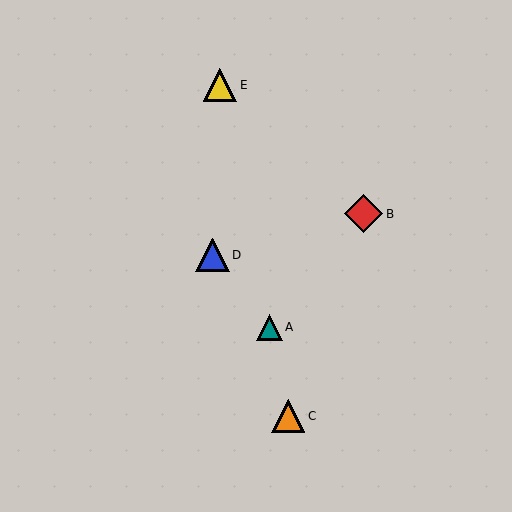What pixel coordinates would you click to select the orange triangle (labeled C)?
Click at (288, 416) to select the orange triangle C.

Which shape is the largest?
The red diamond (labeled B) is the largest.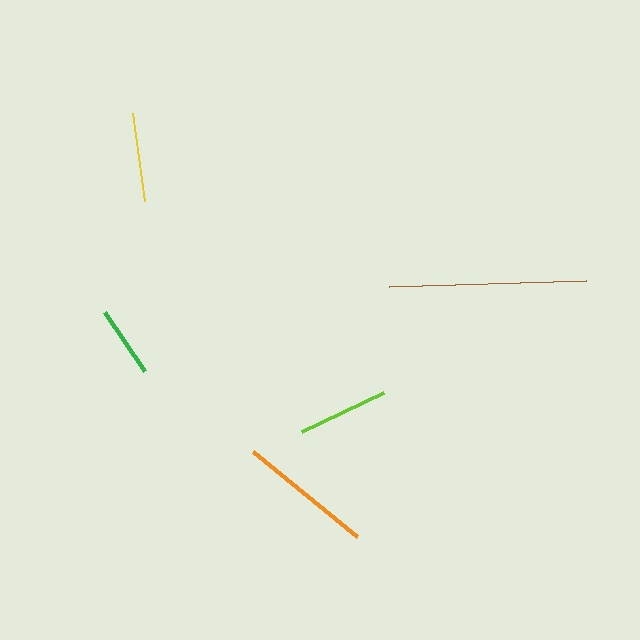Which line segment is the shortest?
The green line is the shortest at approximately 71 pixels.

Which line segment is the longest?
The brown line is the longest at approximately 197 pixels.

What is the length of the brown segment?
The brown segment is approximately 197 pixels long.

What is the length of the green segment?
The green segment is approximately 71 pixels long.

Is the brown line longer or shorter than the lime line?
The brown line is longer than the lime line.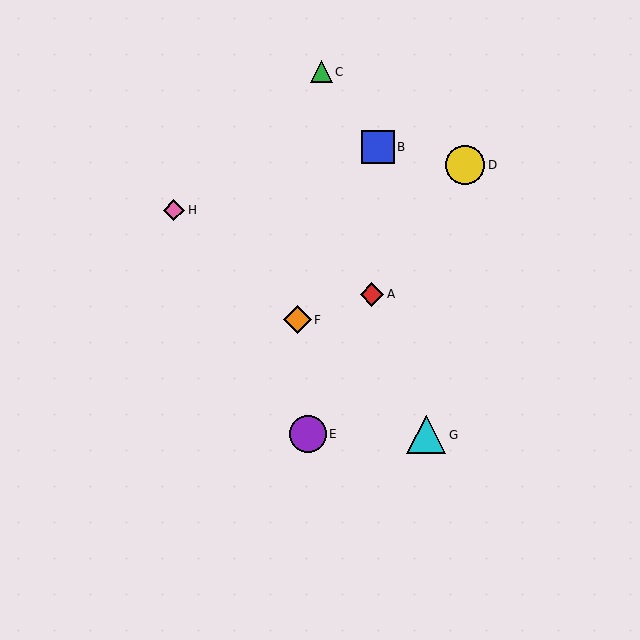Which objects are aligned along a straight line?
Objects F, G, H are aligned along a straight line.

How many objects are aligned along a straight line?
3 objects (F, G, H) are aligned along a straight line.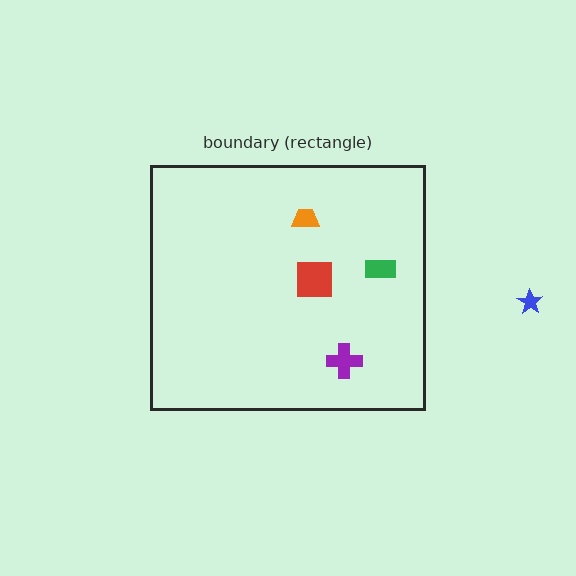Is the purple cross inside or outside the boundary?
Inside.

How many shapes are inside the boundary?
4 inside, 1 outside.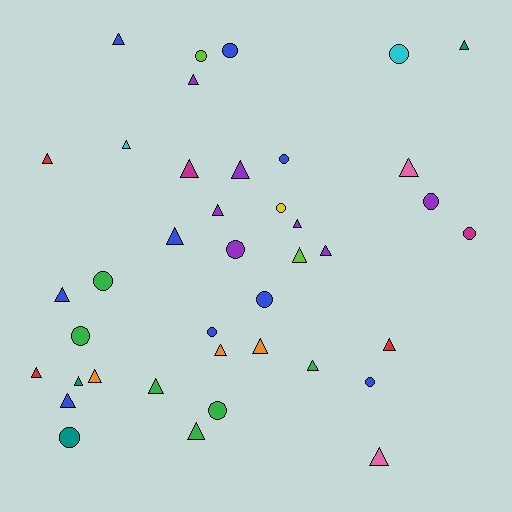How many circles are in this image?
There are 15 circles.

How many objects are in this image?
There are 40 objects.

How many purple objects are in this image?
There are 7 purple objects.